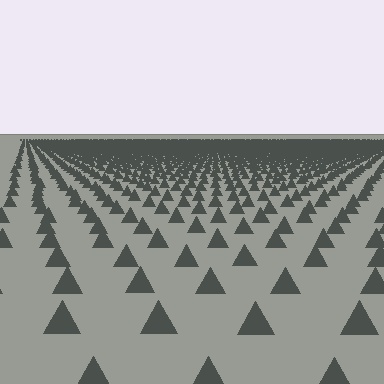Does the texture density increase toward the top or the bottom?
Density increases toward the top.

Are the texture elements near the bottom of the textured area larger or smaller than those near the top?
Larger. Near the bottom, elements are closer to the viewer and appear at a bigger on-screen size.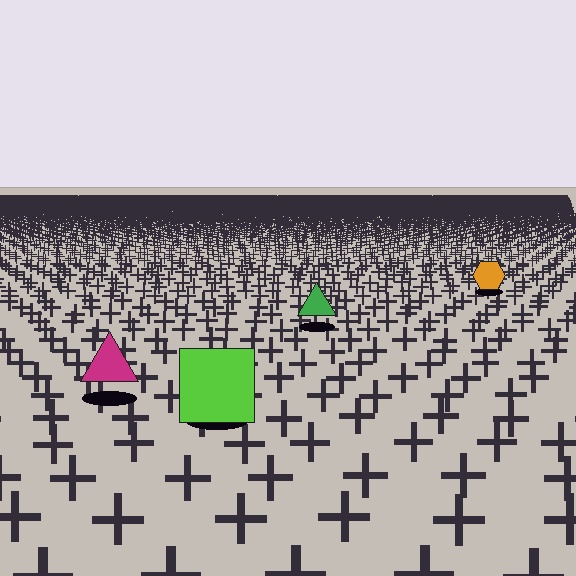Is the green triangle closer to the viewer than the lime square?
No. The lime square is closer — you can tell from the texture gradient: the ground texture is coarser near it.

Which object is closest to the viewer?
The lime square is closest. The texture marks near it are larger and more spread out.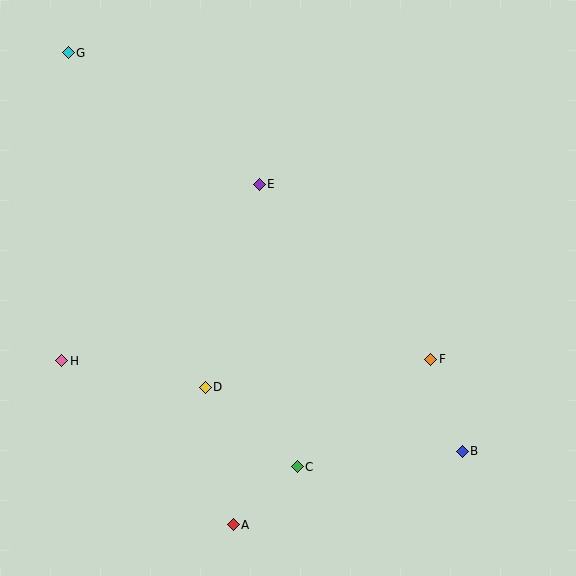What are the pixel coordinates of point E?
Point E is at (259, 184).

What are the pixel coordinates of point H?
Point H is at (62, 361).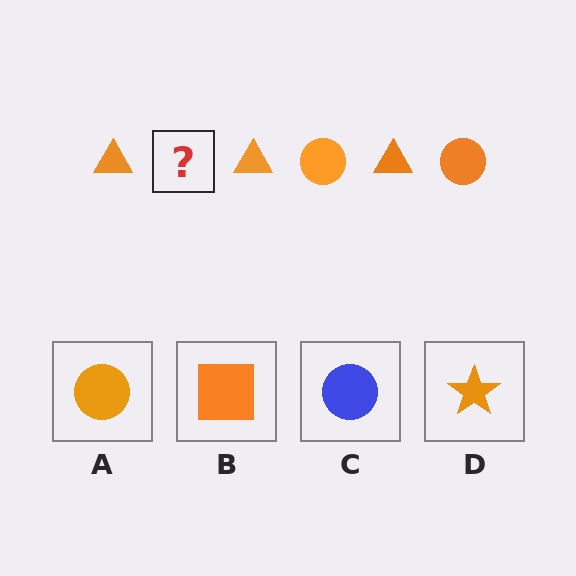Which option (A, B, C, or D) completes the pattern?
A.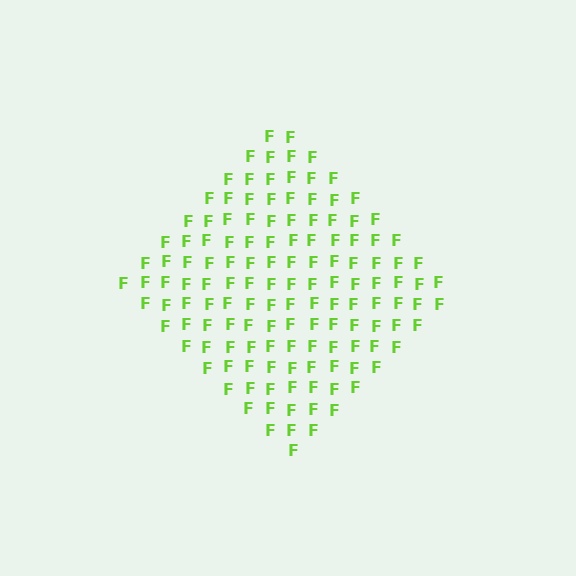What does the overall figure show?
The overall figure shows a diamond.